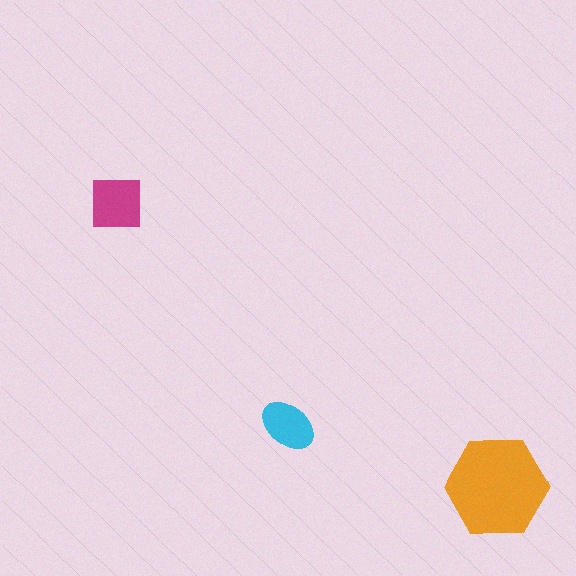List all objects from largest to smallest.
The orange hexagon, the magenta square, the cyan ellipse.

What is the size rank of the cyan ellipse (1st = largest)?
3rd.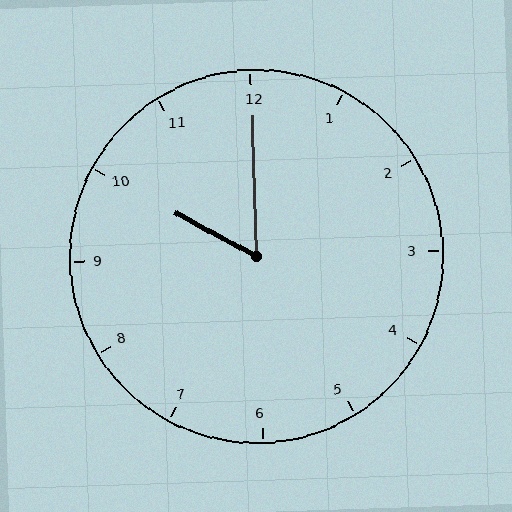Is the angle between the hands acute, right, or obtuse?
It is acute.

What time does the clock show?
10:00.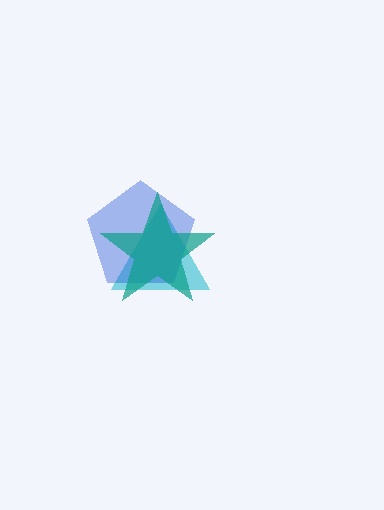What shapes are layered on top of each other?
The layered shapes are: a cyan triangle, a blue pentagon, a teal star.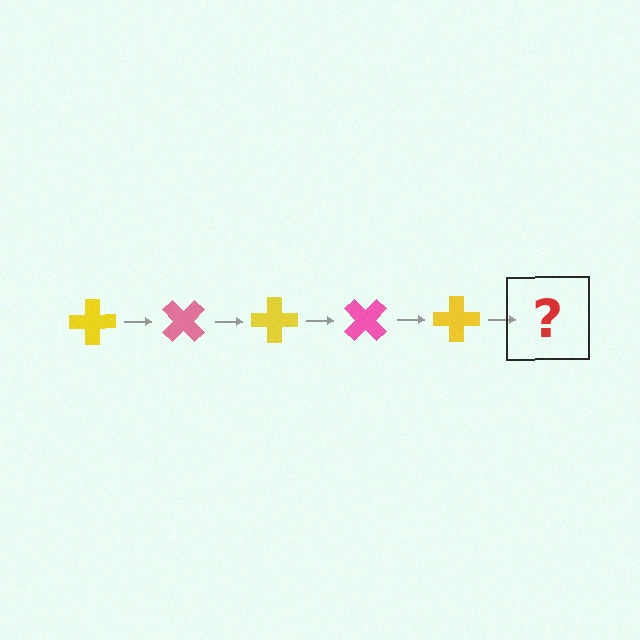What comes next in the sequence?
The next element should be a pink cross, rotated 225 degrees from the start.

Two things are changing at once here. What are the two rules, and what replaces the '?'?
The two rules are that it rotates 45 degrees each step and the color cycles through yellow and pink. The '?' should be a pink cross, rotated 225 degrees from the start.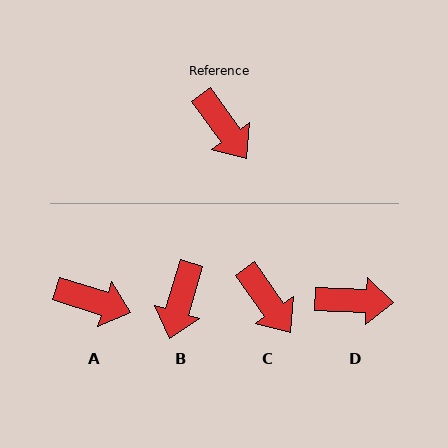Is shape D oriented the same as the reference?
No, it is off by about 52 degrees.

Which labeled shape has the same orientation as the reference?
C.